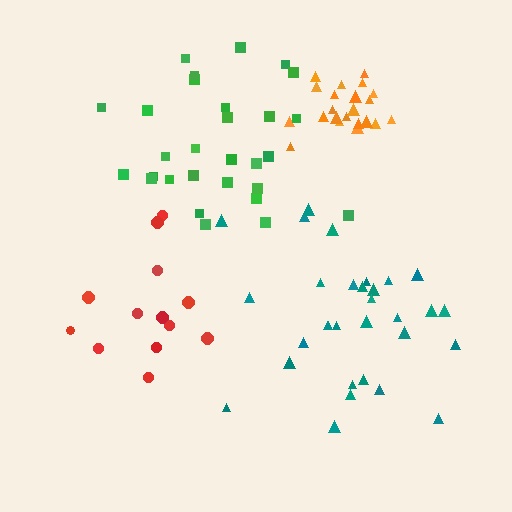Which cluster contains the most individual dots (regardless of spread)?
Teal (31).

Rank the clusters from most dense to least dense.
orange, green, teal, red.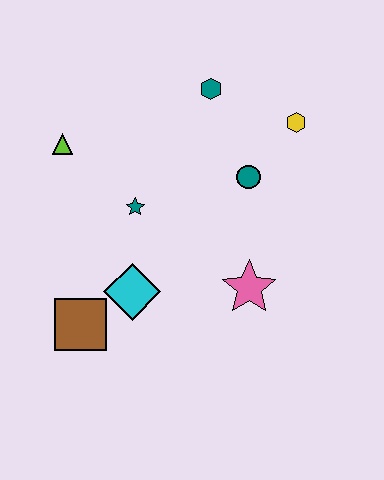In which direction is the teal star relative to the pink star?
The teal star is to the left of the pink star.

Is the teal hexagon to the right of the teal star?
Yes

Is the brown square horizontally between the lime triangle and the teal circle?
Yes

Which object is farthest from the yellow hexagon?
The brown square is farthest from the yellow hexagon.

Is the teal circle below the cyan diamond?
No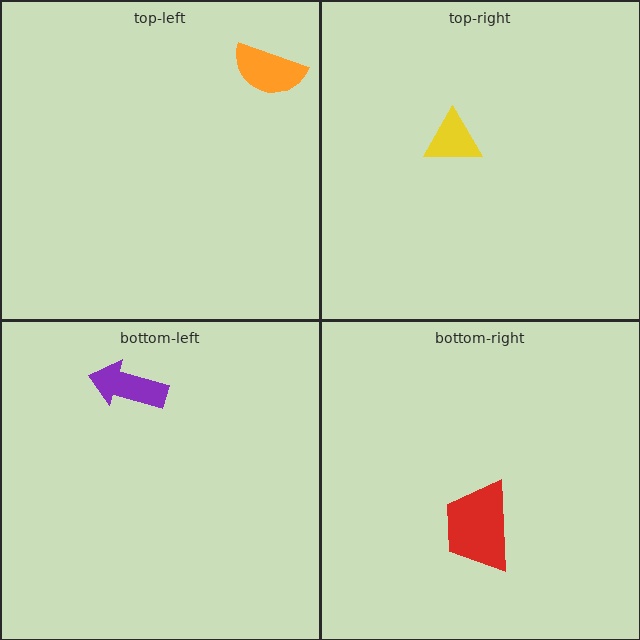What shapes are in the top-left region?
The orange semicircle.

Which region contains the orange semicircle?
The top-left region.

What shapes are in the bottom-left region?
The purple arrow.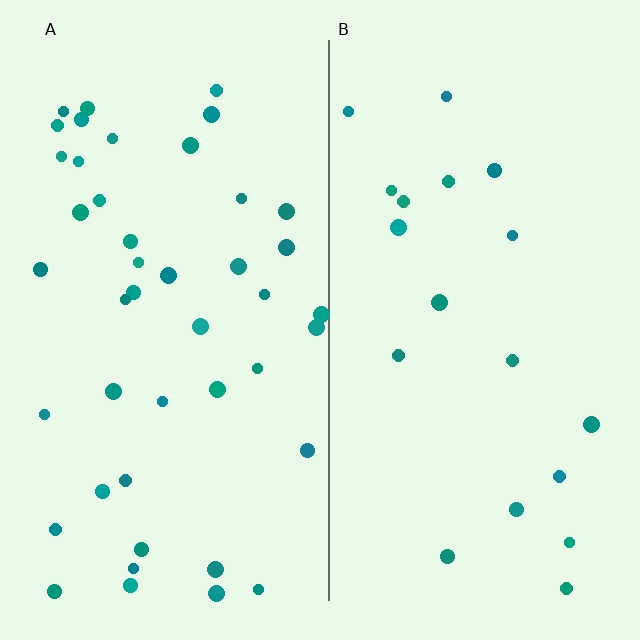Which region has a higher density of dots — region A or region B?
A (the left).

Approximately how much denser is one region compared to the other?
Approximately 2.3× — region A over region B.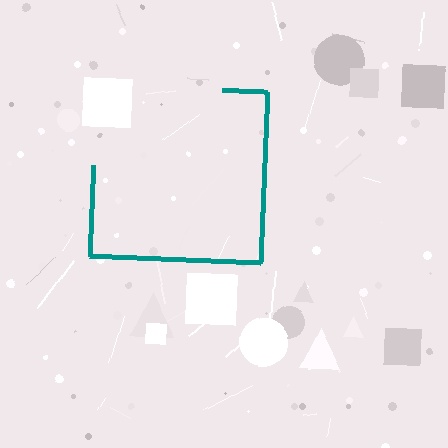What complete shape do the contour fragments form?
The contour fragments form a square.